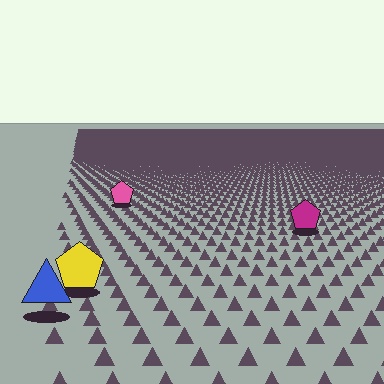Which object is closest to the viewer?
The blue triangle is closest. The texture marks near it are larger and more spread out.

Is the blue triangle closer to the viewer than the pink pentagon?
Yes. The blue triangle is closer — you can tell from the texture gradient: the ground texture is coarser near it.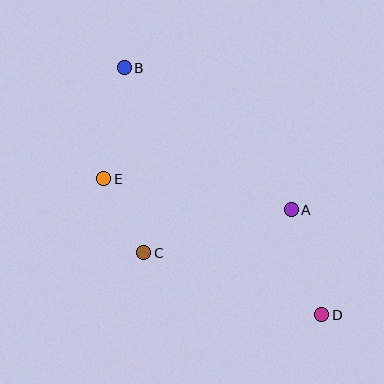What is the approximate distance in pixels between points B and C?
The distance between B and C is approximately 186 pixels.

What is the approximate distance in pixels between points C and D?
The distance between C and D is approximately 188 pixels.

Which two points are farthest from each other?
Points B and D are farthest from each other.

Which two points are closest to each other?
Points C and E are closest to each other.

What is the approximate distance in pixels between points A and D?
The distance between A and D is approximately 110 pixels.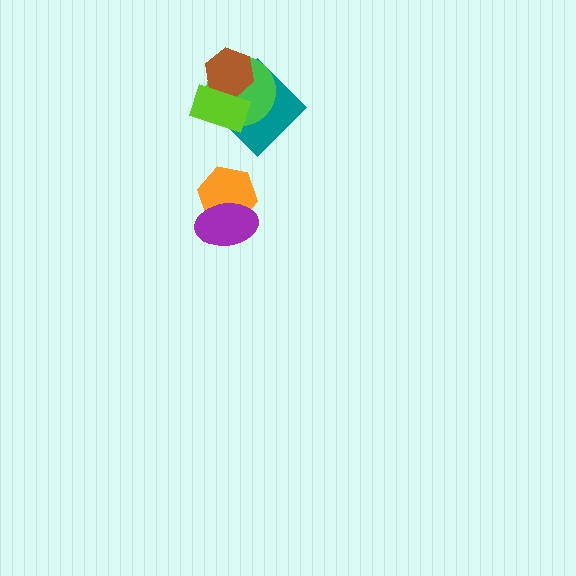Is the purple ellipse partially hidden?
No, no other shape covers it.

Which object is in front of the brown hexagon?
The lime rectangle is in front of the brown hexagon.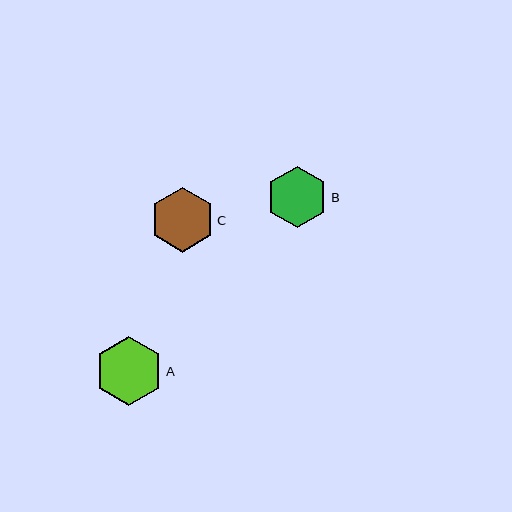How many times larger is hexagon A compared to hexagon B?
Hexagon A is approximately 1.1 times the size of hexagon B.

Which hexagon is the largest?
Hexagon A is the largest with a size of approximately 69 pixels.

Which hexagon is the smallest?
Hexagon B is the smallest with a size of approximately 61 pixels.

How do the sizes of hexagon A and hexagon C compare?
Hexagon A and hexagon C are approximately the same size.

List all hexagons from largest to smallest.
From largest to smallest: A, C, B.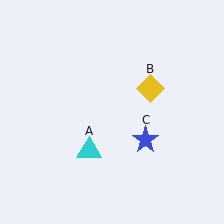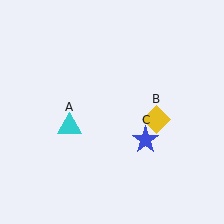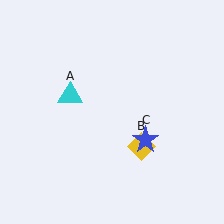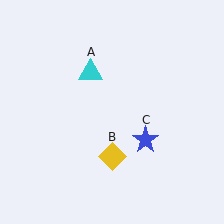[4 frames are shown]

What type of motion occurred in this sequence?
The cyan triangle (object A), yellow diamond (object B) rotated clockwise around the center of the scene.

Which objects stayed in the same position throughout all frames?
Blue star (object C) remained stationary.